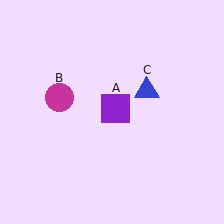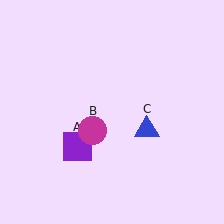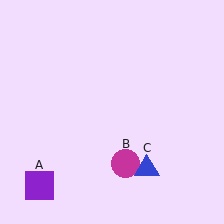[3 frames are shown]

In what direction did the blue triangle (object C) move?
The blue triangle (object C) moved down.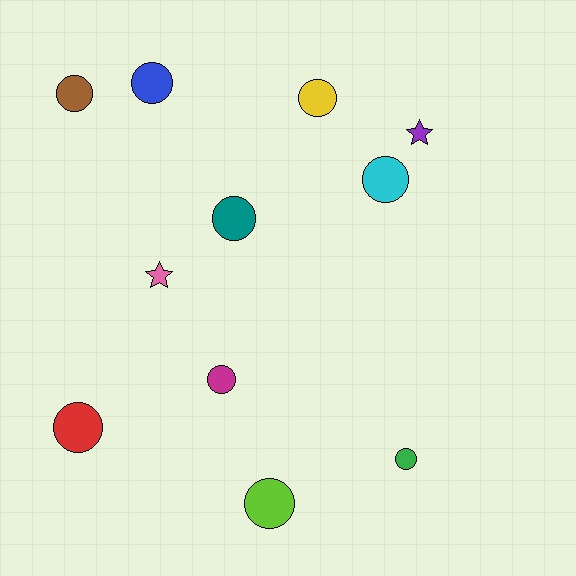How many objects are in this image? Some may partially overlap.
There are 11 objects.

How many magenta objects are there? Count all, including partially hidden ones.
There is 1 magenta object.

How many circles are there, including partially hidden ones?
There are 9 circles.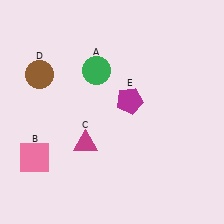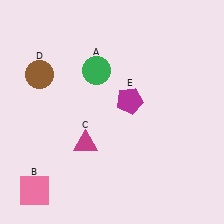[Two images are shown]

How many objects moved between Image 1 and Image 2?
1 object moved between the two images.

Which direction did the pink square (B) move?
The pink square (B) moved down.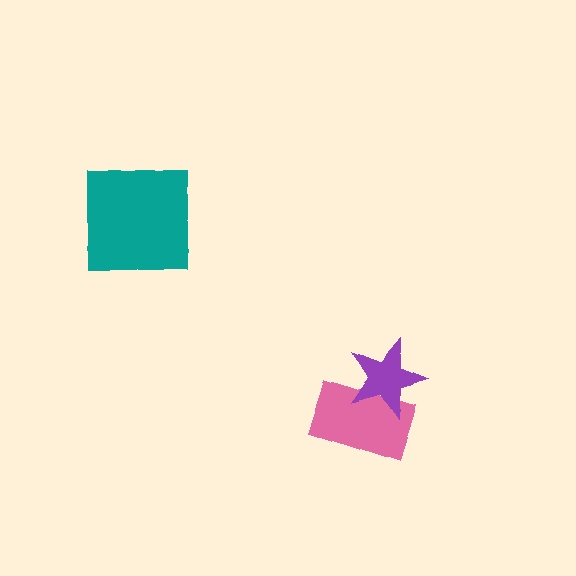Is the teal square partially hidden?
No, no other shape covers it.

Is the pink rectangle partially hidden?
Yes, it is partially covered by another shape.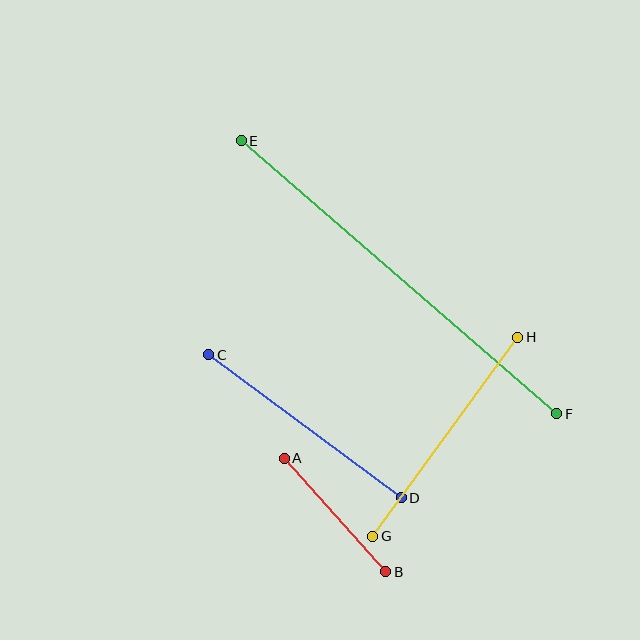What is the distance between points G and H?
The distance is approximately 246 pixels.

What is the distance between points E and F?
The distance is approximately 417 pixels.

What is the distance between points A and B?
The distance is approximately 152 pixels.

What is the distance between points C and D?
The distance is approximately 240 pixels.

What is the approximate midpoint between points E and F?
The midpoint is at approximately (399, 277) pixels.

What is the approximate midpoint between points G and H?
The midpoint is at approximately (445, 437) pixels.